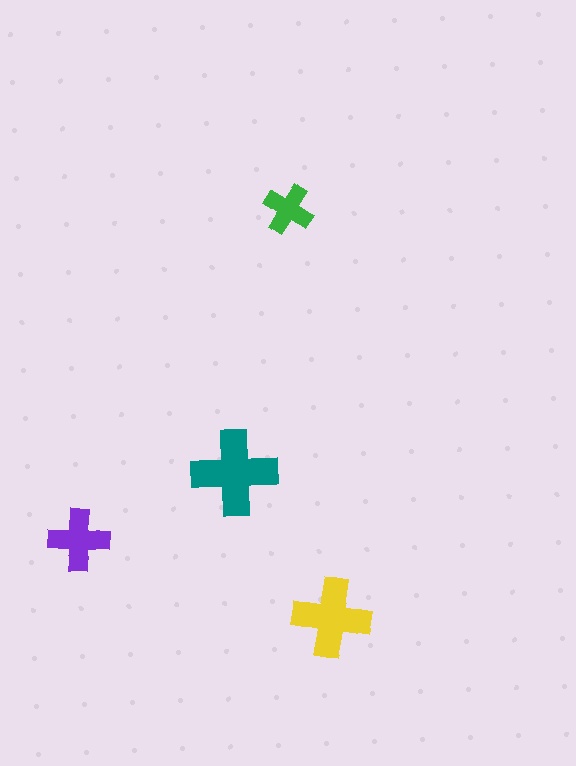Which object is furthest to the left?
The purple cross is leftmost.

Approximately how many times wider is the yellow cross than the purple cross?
About 1.5 times wider.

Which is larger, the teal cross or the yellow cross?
The teal one.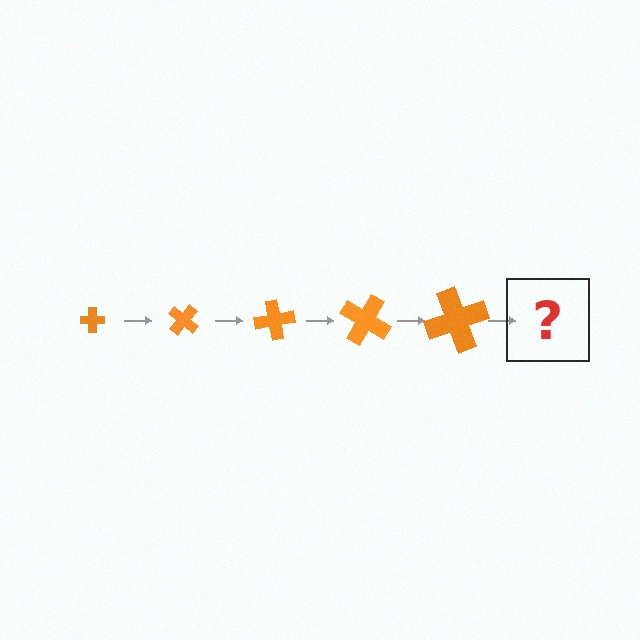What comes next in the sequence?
The next element should be a cross, larger than the previous one and rotated 200 degrees from the start.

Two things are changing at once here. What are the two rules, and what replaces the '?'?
The two rules are that the cross grows larger each step and it rotates 40 degrees each step. The '?' should be a cross, larger than the previous one and rotated 200 degrees from the start.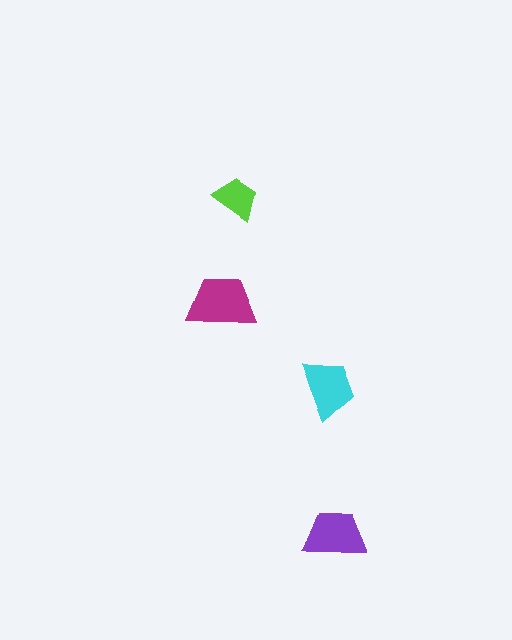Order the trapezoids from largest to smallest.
the magenta one, the purple one, the cyan one, the lime one.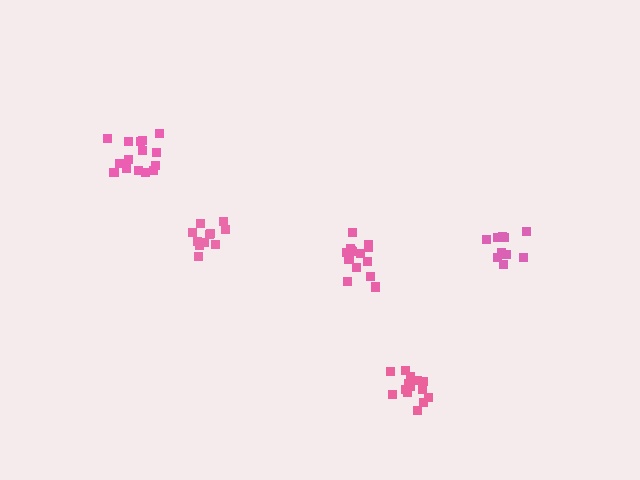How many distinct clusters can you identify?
There are 5 distinct clusters.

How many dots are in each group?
Group 1: 15 dots, Group 2: 15 dots, Group 3: 11 dots, Group 4: 15 dots, Group 5: 10 dots (66 total).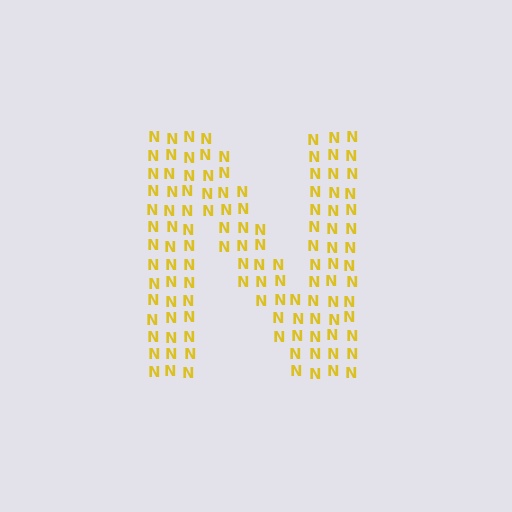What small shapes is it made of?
It is made of small letter N's.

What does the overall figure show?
The overall figure shows the letter N.